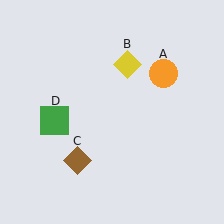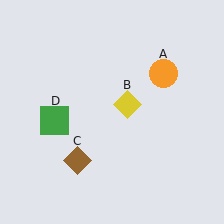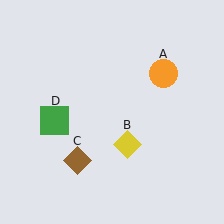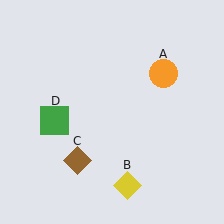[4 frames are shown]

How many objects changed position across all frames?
1 object changed position: yellow diamond (object B).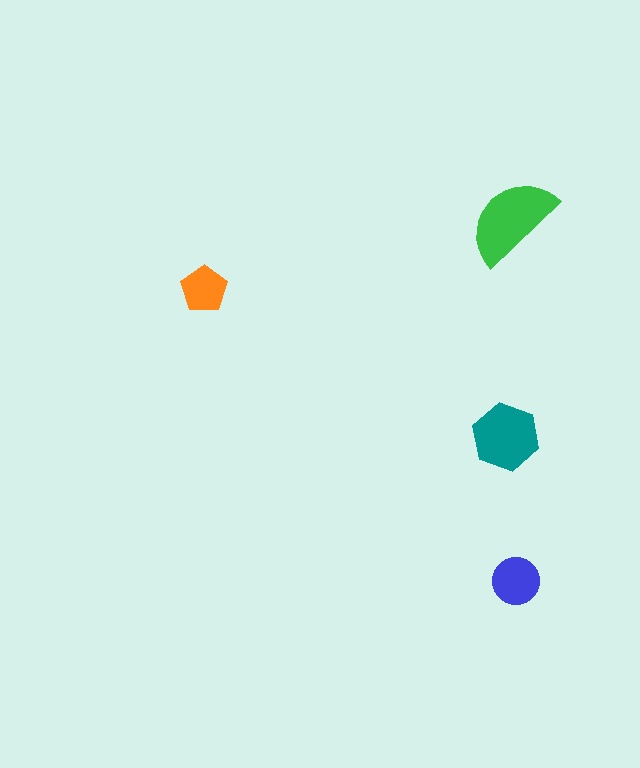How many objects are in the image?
There are 4 objects in the image.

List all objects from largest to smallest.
The green semicircle, the teal hexagon, the blue circle, the orange pentagon.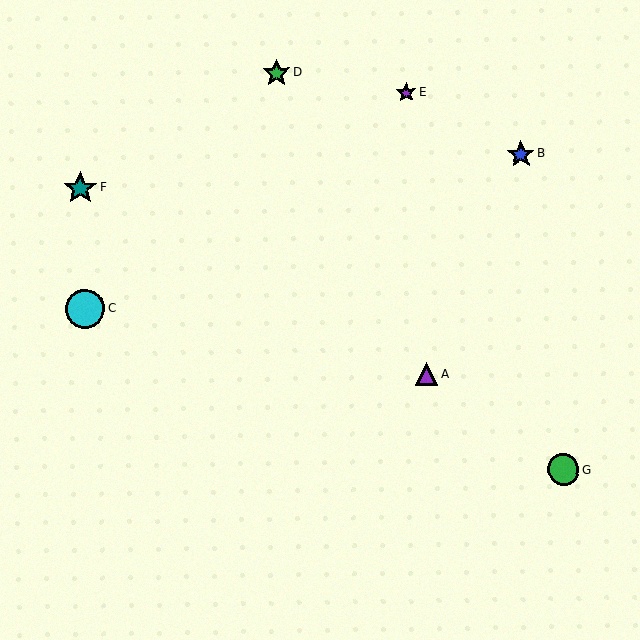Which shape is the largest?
The cyan circle (labeled C) is the largest.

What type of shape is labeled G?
Shape G is a green circle.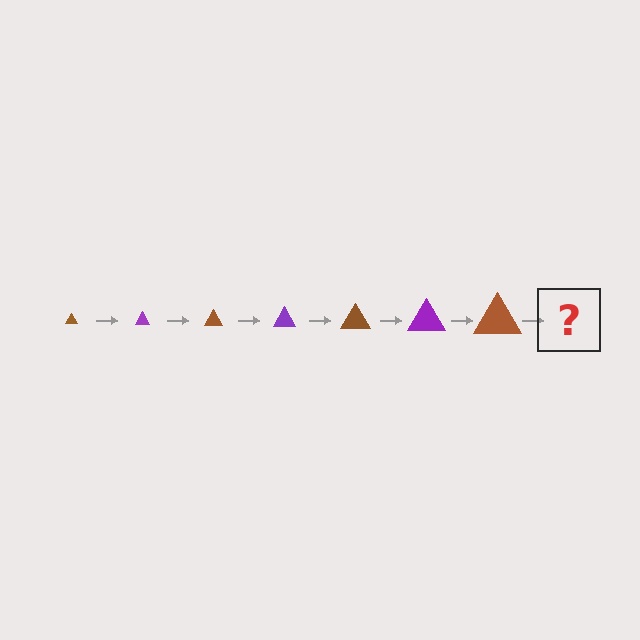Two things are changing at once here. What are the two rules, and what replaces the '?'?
The two rules are that the triangle grows larger each step and the color cycles through brown and purple. The '?' should be a purple triangle, larger than the previous one.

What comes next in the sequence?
The next element should be a purple triangle, larger than the previous one.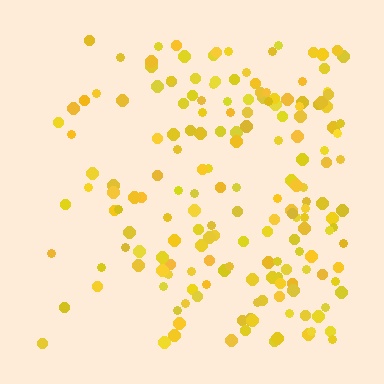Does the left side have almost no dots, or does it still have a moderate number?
Still a moderate number, just noticeably fewer than the right.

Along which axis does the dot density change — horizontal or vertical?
Horizontal.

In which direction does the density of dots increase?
From left to right, with the right side densest.